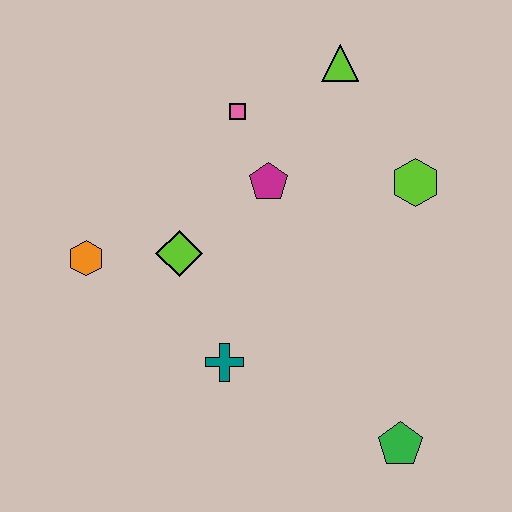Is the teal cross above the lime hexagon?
No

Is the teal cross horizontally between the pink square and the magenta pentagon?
No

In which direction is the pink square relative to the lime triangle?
The pink square is to the left of the lime triangle.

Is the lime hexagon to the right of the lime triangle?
Yes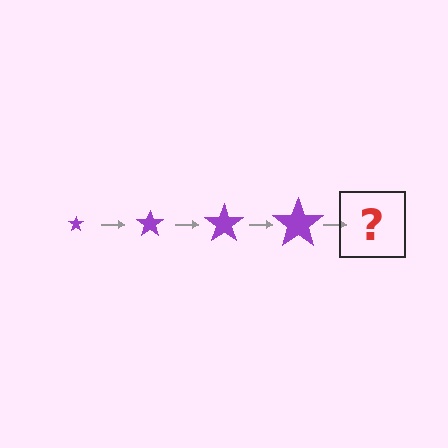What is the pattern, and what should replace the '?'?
The pattern is that the star gets progressively larger each step. The '?' should be a purple star, larger than the previous one.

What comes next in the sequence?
The next element should be a purple star, larger than the previous one.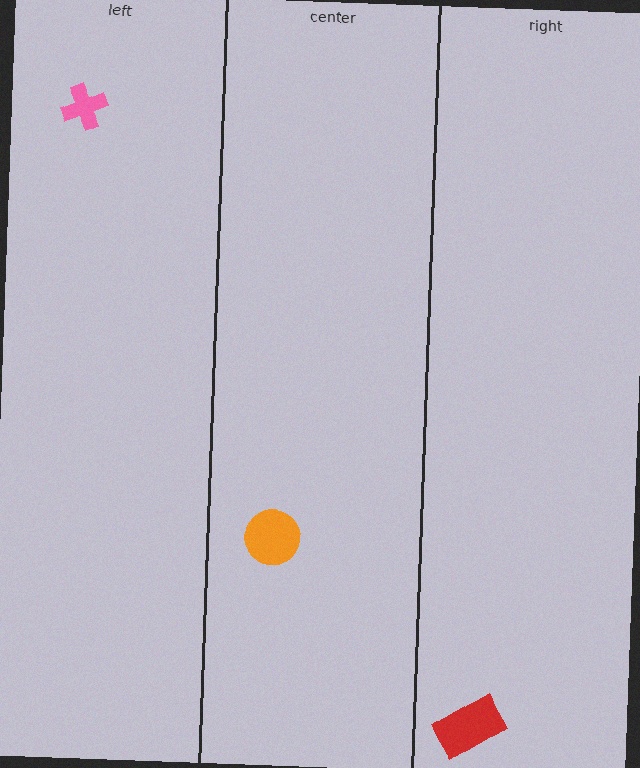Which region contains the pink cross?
The left region.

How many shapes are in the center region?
1.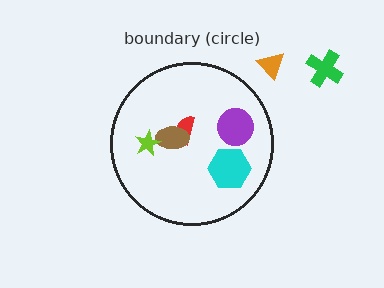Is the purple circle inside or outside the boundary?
Inside.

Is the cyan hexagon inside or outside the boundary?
Inside.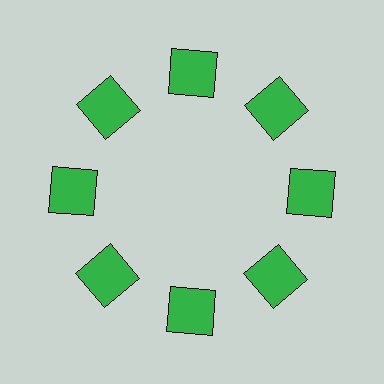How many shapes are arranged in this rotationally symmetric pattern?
There are 8 shapes, arranged in 8 groups of 1.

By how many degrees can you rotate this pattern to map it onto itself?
The pattern maps onto itself every 45 degrees of rotation.